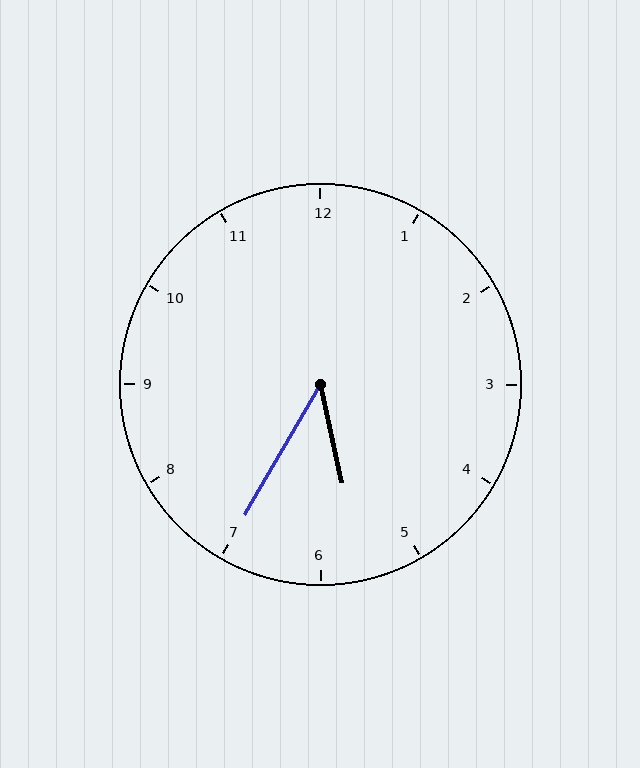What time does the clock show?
5:35.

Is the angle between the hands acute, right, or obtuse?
It is acute.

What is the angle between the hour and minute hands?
Approximately 42 degrees.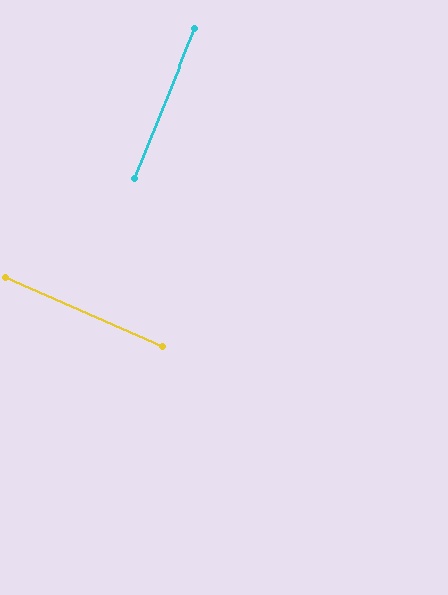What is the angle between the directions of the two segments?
Approximately 88 degrees.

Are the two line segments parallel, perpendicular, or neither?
Perpendicular — they meet at approximately 88°.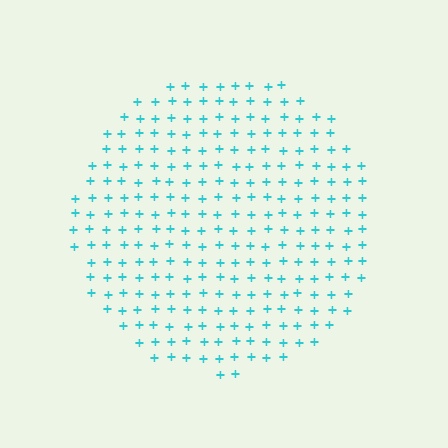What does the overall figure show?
The overall figure shows a circle.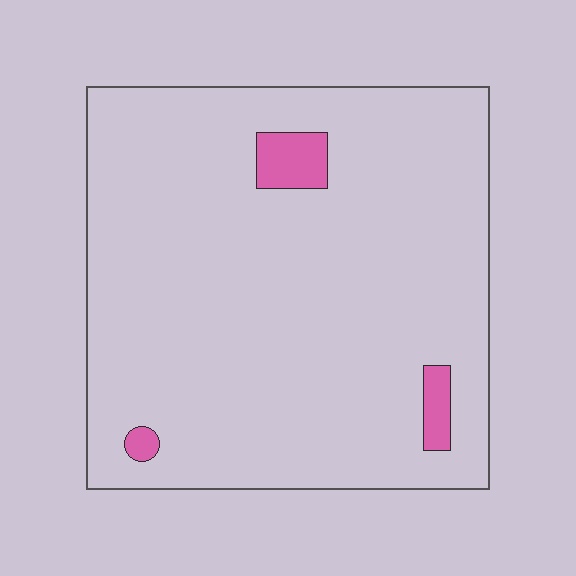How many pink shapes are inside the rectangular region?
3.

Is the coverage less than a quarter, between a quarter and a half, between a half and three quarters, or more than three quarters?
Less than a quarter.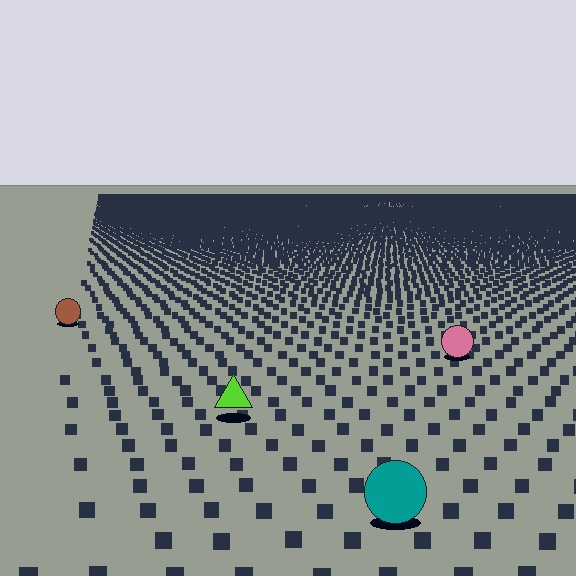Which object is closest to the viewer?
The teal circle is closest. The texture marks near it are larger and more spread out.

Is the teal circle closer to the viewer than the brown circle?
Yes. The teal circle is closer — you can tell from the texture gradient: the ground texture is coarser near it.